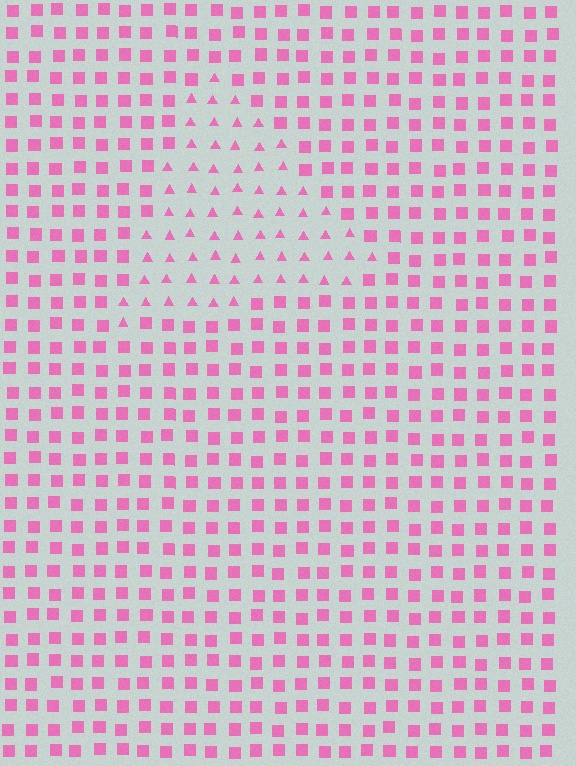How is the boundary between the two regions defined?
The boundary is defined by a change in element shape: triangles inside vs. squares outside. All elements share the same color and spacing.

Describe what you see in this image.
The image is filled with small pink elements arranged in a uniform grid. A triangle-shaped region contains triangles, while the surrounding area contains squares. The boundary is defined purely by the change in element shape.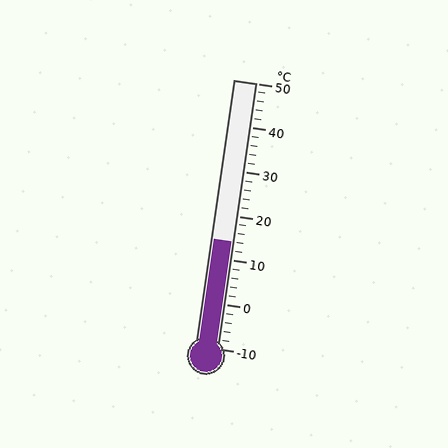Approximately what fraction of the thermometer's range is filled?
The thermometer is filled to approximately 40% of its range.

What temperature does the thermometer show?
The thermometer shows approximately 14°C.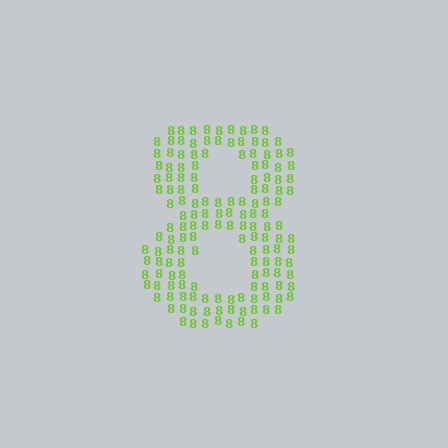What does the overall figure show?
The overall figure shows the digit 8.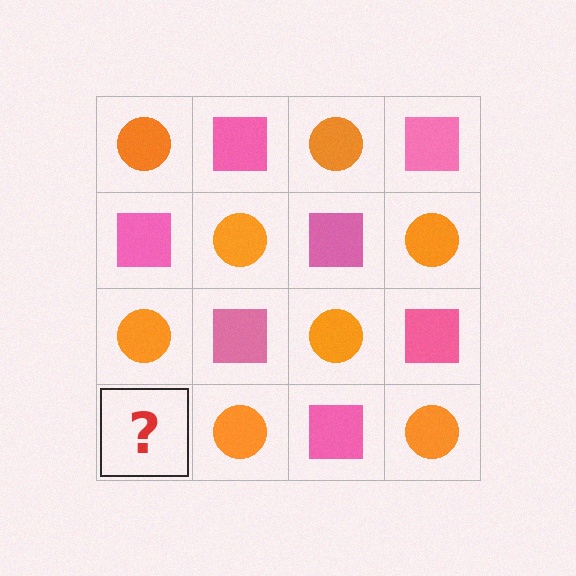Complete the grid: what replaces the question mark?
The question mark should be replaced with a pink square.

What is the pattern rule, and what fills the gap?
The rule is that it alternates orange circle and pink square in a checkerboard pattern. The gap should be filled with a pink square.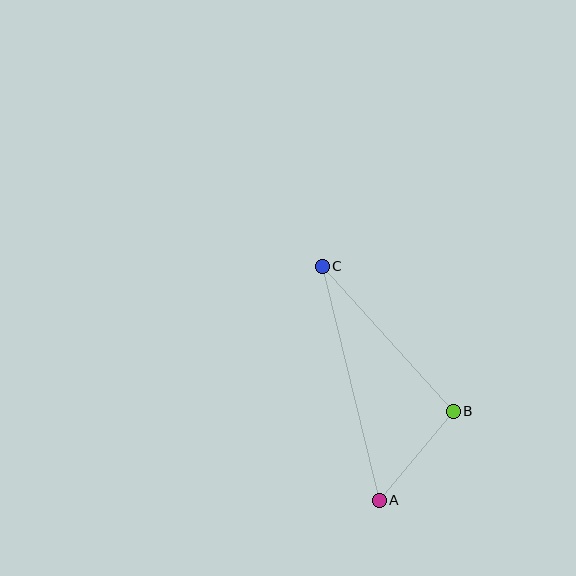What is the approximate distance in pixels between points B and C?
The distance between B and C is approximately 195 pixels.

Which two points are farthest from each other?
Points A and C are farthest from each other.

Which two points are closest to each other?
Points A and B are closest to each other.